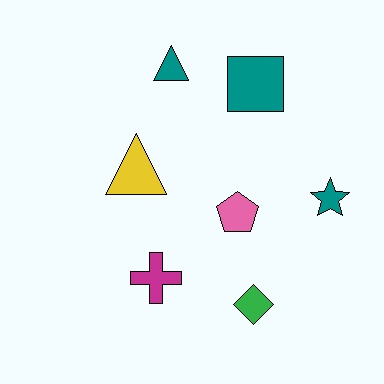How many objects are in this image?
There are 7 objects.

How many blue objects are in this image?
There are no blue objects.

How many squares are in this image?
There is 1 square.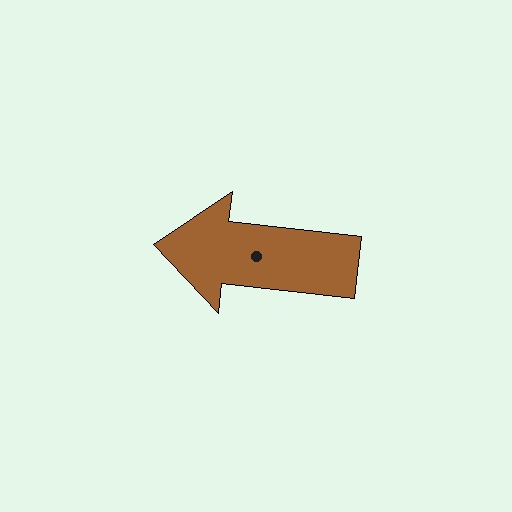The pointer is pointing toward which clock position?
Roughly 9 o'clock.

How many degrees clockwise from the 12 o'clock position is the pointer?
Approximately 276 degrees.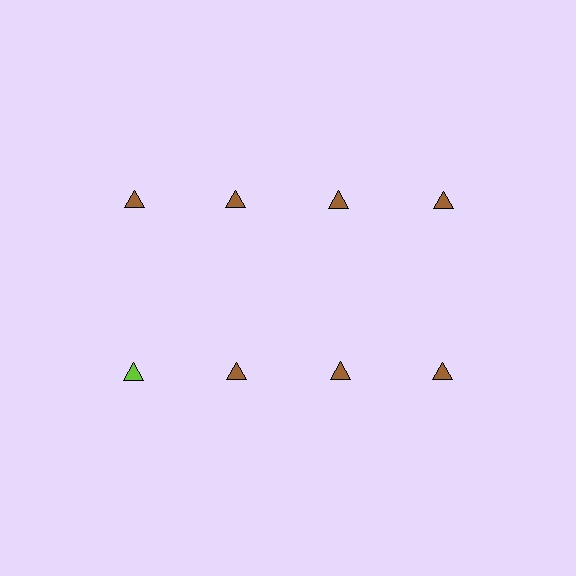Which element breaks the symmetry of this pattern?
The lime triangle in the second row, leftmost column breaks the symmetry. All other shapes are brown triangles.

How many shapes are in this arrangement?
There are 8 shapes arranged in a grid pattern.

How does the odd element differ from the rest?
It has a different color: lime instead of brown.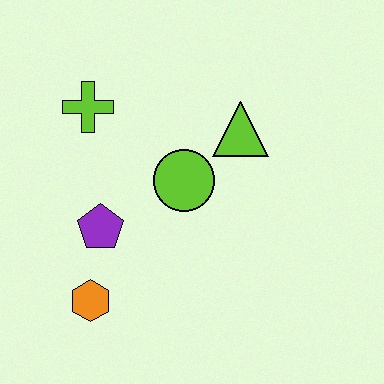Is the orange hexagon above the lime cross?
No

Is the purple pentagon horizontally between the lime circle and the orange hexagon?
Yes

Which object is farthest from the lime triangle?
The orange hexagon is farthest from the lime triangle.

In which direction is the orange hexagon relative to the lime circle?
The orange hexagon is below the lime circle.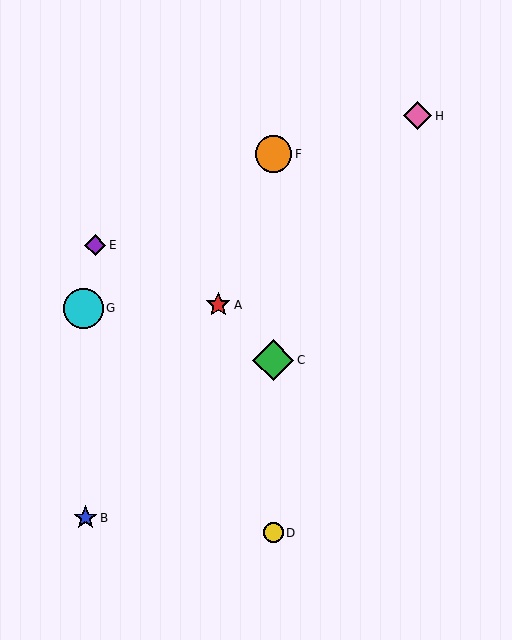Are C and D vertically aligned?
Yes, both are at x≈273.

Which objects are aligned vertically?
Objects C, D, F are aligned vertically.